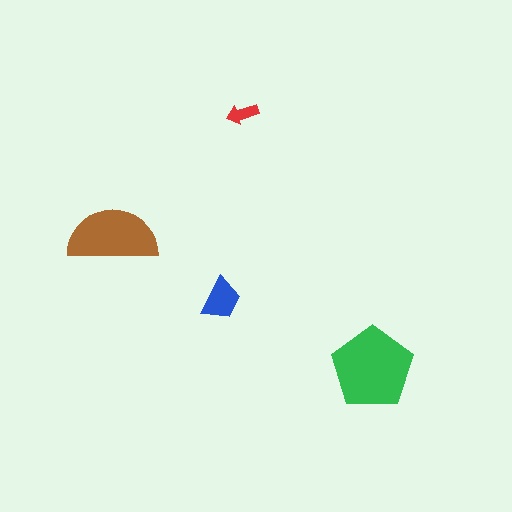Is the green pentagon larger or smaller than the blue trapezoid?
Larger.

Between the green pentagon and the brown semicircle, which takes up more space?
The green pentagon.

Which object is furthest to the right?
The green pentagon is rightmost.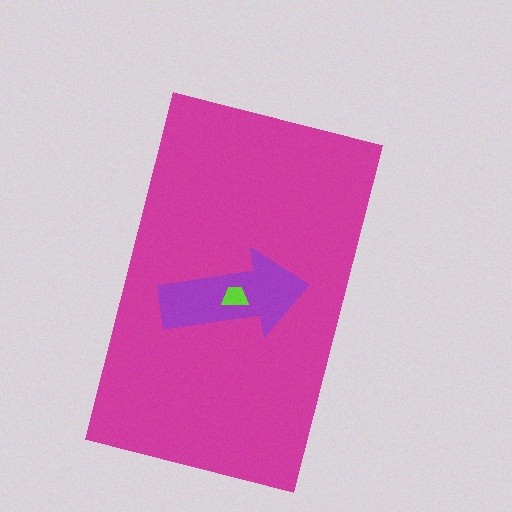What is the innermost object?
The lime trapezoid.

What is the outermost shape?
The magenta rectangle.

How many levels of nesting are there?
3.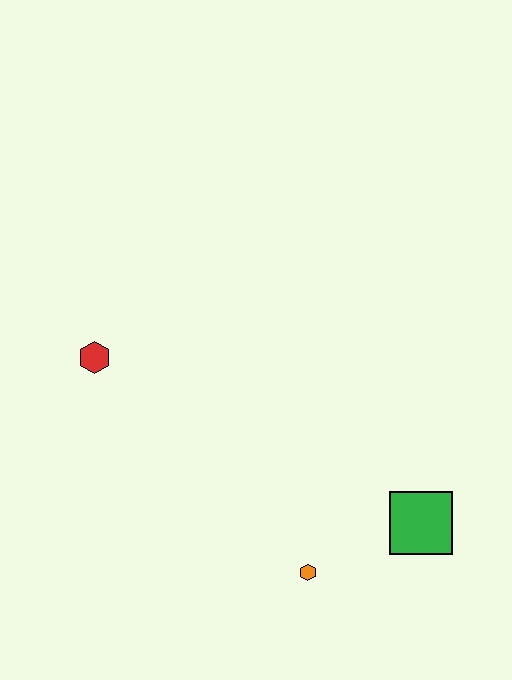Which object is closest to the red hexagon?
The orange hexagon is closest to the red hexagon.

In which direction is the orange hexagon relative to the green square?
The orange hexagon is to the left of the green square.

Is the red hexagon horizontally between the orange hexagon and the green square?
No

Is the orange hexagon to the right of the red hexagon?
Yes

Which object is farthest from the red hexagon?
The green square is farthest from the red hexagon.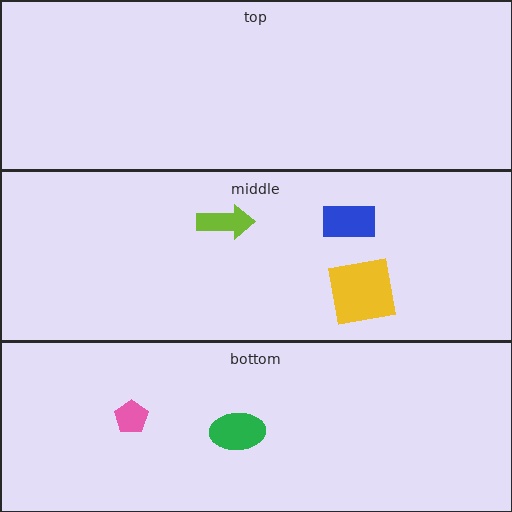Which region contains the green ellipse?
The bottom region.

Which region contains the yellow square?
The middle region.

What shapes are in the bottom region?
The green ellipse, the pink pentagon.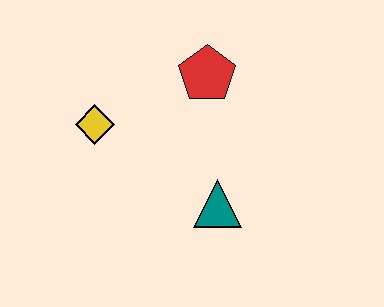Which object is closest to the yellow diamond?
The red pentagon is closest to the yellow diamond.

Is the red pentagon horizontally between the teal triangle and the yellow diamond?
Yes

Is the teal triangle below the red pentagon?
Yes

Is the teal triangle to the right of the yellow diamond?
Yes